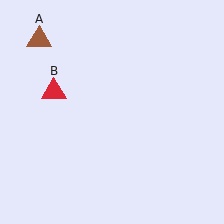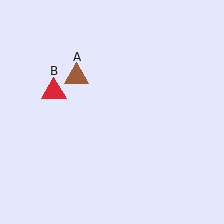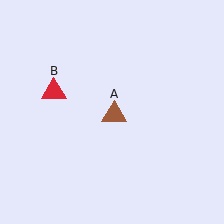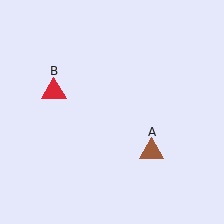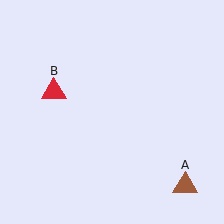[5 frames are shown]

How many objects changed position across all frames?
1 object changed position: brown triangle (object A).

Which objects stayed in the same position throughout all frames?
Red triangle (object B) remained stationary.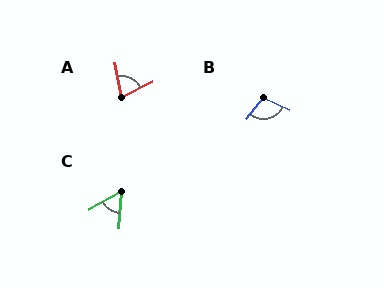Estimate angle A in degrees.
Approximately 75 degrees.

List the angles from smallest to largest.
C (57°), A (75°), B (103°).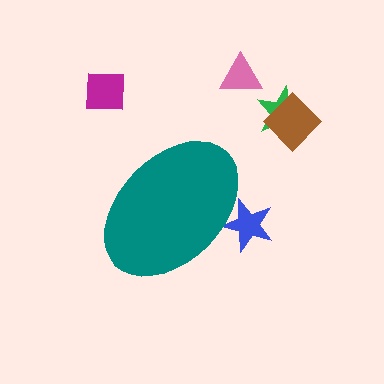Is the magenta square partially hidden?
No, the magenta square is fully visible.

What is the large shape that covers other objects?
A teal ellipse.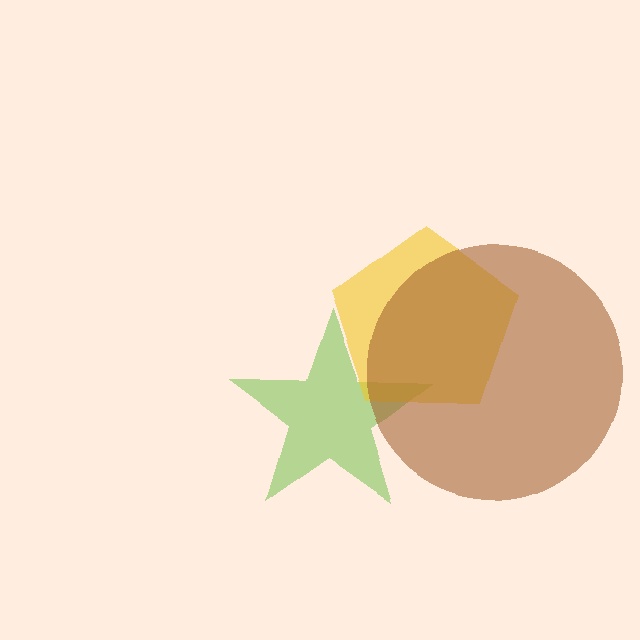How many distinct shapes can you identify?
There are 3 distinct shapes: a lime star, a yellow pentagon, a brown circle.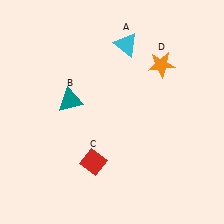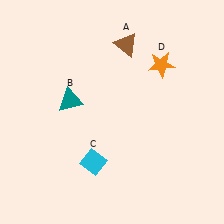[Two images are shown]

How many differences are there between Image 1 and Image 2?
There are 2 differences between the two images.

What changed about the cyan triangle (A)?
In Image 1, A is cyan. In Image 2, it changed to brown.